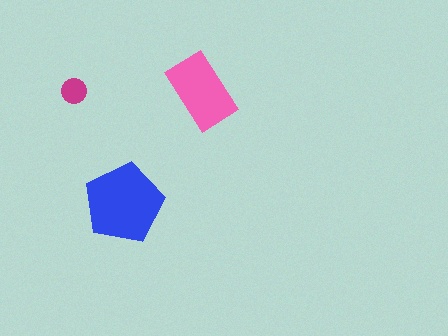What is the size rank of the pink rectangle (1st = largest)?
2nd.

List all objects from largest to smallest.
The blue pentagon, the pink rectangle, the magenta circle.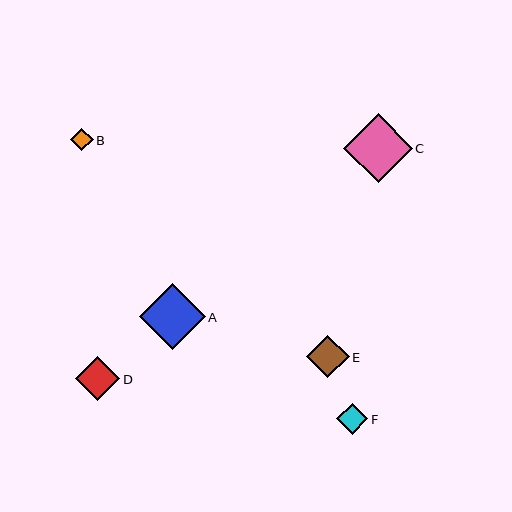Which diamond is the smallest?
Diamond B is the smallest with a size of approximately 22 pixels.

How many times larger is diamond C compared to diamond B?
Diamond C is approximately 3.1 times the size of diamond B.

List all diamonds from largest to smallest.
From largest to smallest: C, A, D, E, F, B.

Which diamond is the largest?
Diamond C is the largest with a size of approximately 69 pixels.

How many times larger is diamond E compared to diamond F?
Diamond E is approximately 1.3 times the size of diamond F.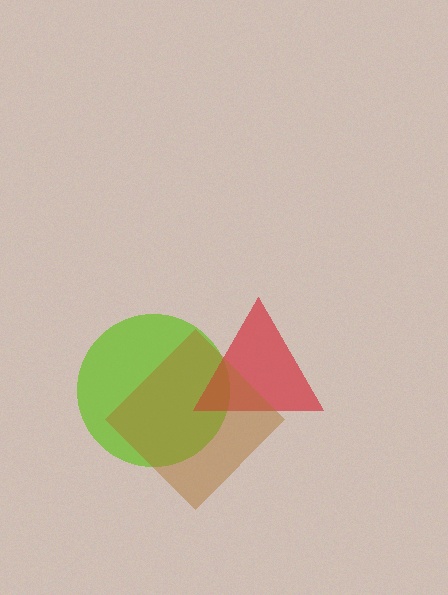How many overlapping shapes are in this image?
There are 3 overlapping shapes in the image.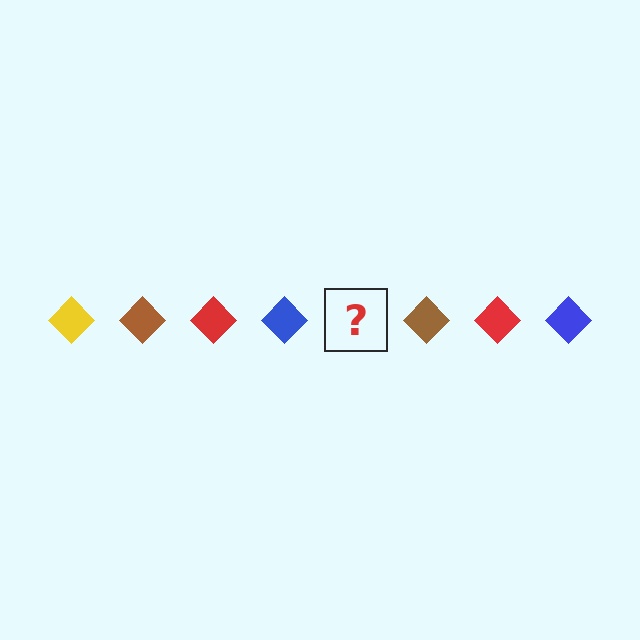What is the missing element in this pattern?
The missing element is a yellow diamond.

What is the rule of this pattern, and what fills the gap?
The rule is that the pattern cycles through yellow, brown, red, blue diamonds. The gap should be filled with a yellow diamond.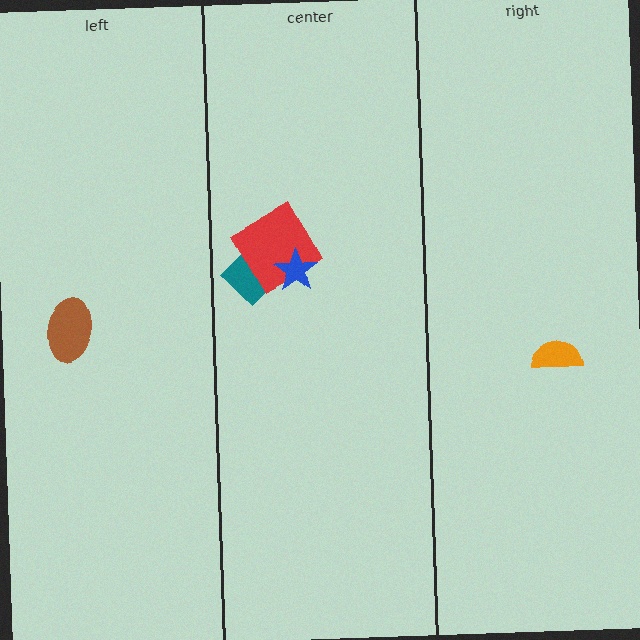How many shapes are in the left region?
1.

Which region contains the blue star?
The center region.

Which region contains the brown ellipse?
The left region.